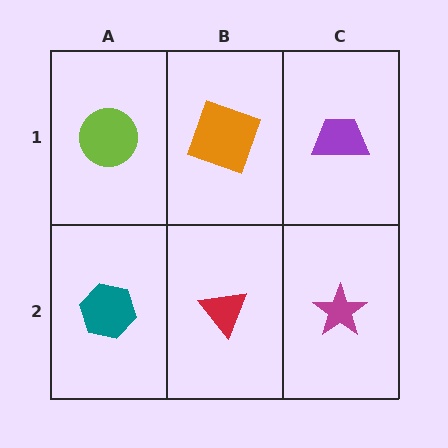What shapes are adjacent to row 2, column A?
A lime circle (row 1, column A), a red triangle (row 2, column B).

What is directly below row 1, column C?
A magenta star.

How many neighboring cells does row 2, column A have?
2.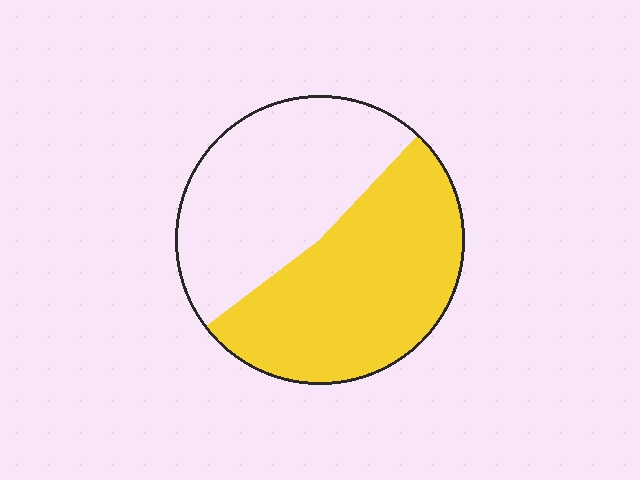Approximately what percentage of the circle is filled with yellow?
Approximately 55%.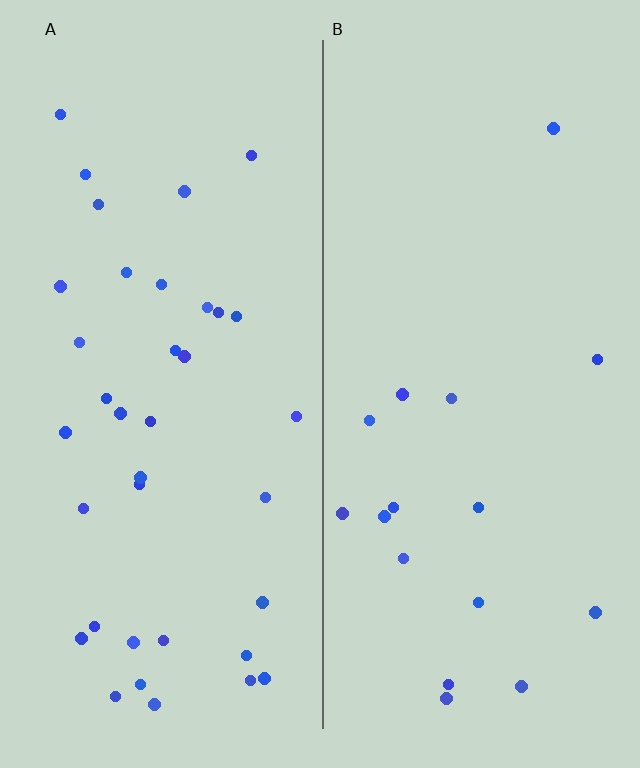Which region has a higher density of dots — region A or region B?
A (the left).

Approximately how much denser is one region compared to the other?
Approximately 2.2× — region A over region B.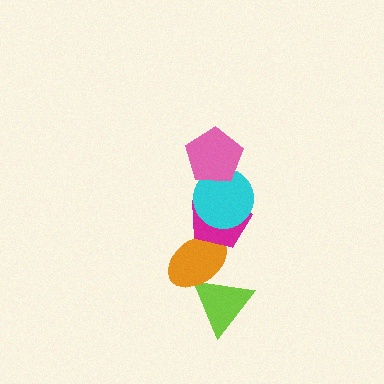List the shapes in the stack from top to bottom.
From top to bottom: the pink pentagon, the cyan circle, the magenta pentagon, the orange ellipse, the lime triangle.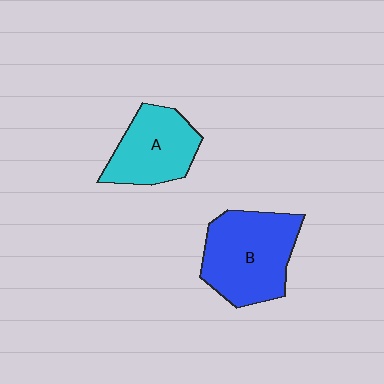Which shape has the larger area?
Shape B (blue).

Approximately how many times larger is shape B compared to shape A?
Approximately 1.4 times.